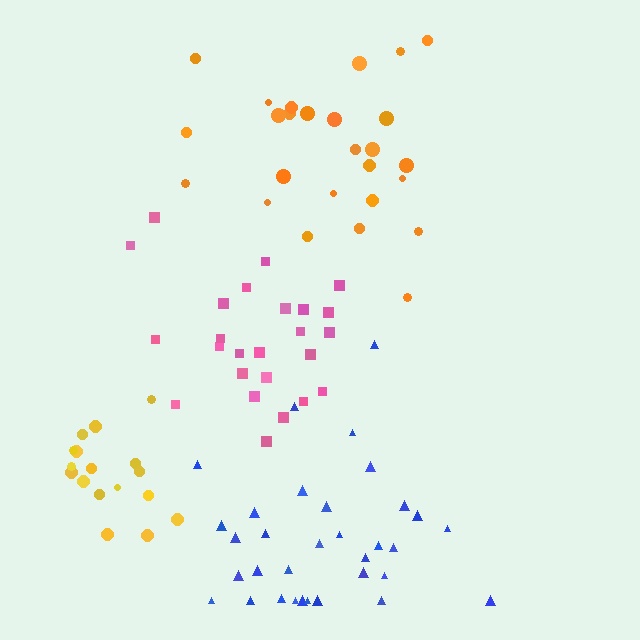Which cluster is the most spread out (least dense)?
Orange.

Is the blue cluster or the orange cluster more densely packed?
Blue.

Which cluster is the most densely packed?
Yellow.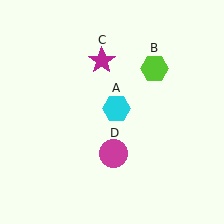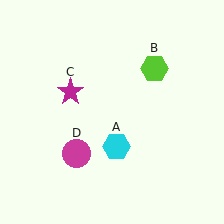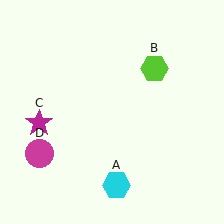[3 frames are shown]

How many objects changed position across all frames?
3 objects changed position: cyan hexagon (object A), magenta star (object C), magenta circle (object D).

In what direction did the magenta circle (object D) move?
The magenta circle (object D) moved left.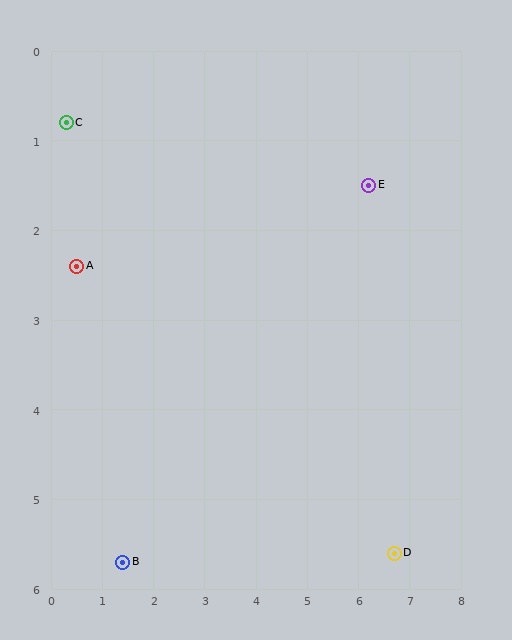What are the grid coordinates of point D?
Point D is at approximately (6.7, 5.6).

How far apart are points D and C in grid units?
Points D and C are about 8.0 grid units apart.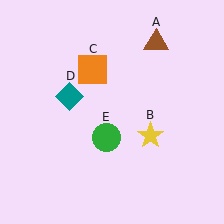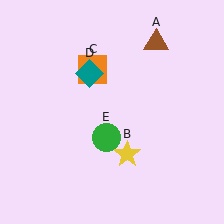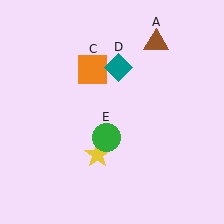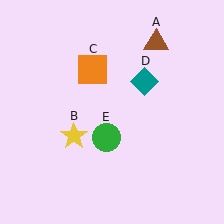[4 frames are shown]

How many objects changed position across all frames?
2 objects changed position: yellow star (object B), teal diamond (object D).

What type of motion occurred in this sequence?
The yellow star (object B), teal diamond (object D) rotated clockwise around the center of the scene.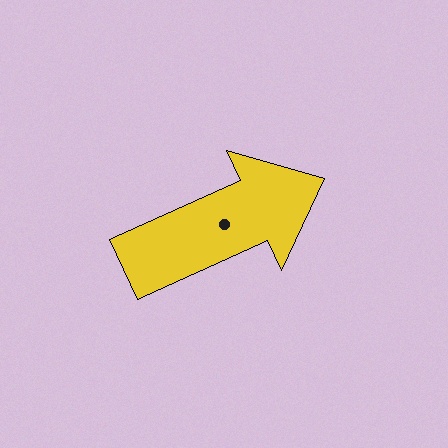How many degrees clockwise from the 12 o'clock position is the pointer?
Approximately 66 degrees.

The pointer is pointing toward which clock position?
Roughly 2 o'clock.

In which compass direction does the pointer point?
Northeast.